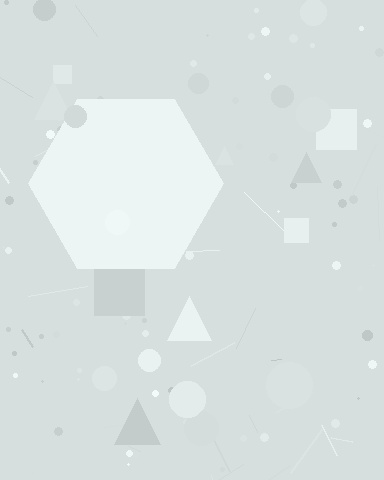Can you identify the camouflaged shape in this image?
The camouflaged shape is a hexagon.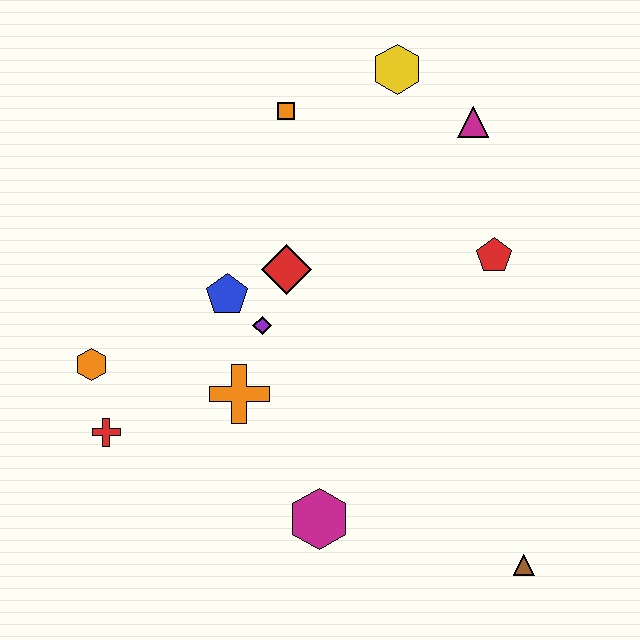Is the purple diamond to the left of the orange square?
Yes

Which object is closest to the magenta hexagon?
The orange cross is closest to the magenta hexagon.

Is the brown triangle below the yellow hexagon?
Yes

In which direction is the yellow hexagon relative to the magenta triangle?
The yellow hexagon is to the left of the magenta triangle.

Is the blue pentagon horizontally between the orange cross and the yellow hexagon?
No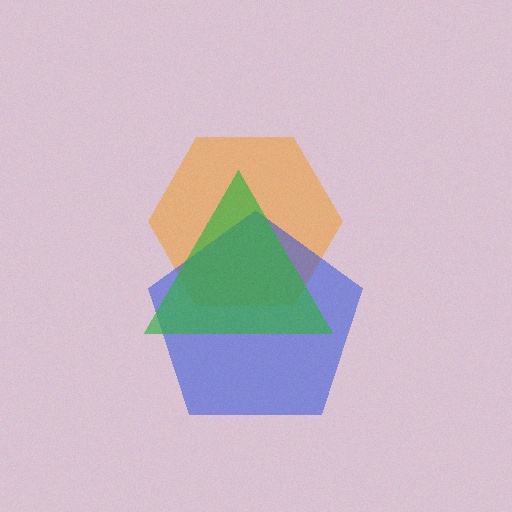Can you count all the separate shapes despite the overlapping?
Yes, there are 3 separate shapes.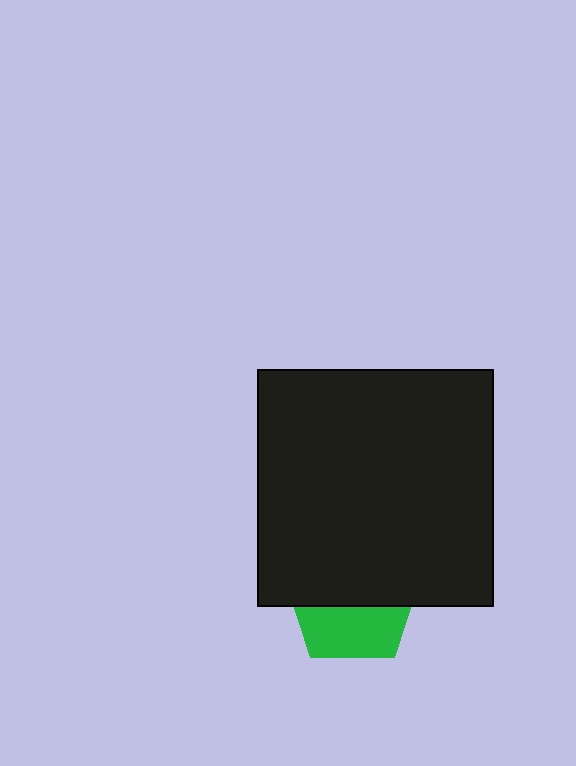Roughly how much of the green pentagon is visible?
A small part of it is visible (roughly 41%).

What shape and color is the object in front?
The object in front is a black square.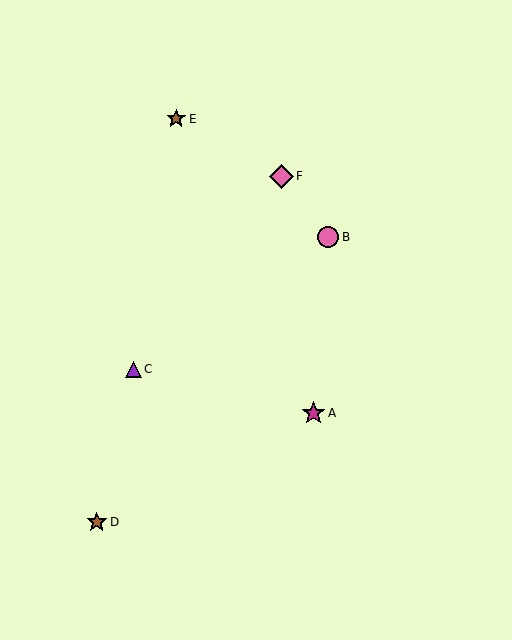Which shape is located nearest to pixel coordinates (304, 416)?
The magenta star (labeled A) at (313, 413) is nearest to that location.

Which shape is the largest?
The pink diamond (labeled F) is the largest.